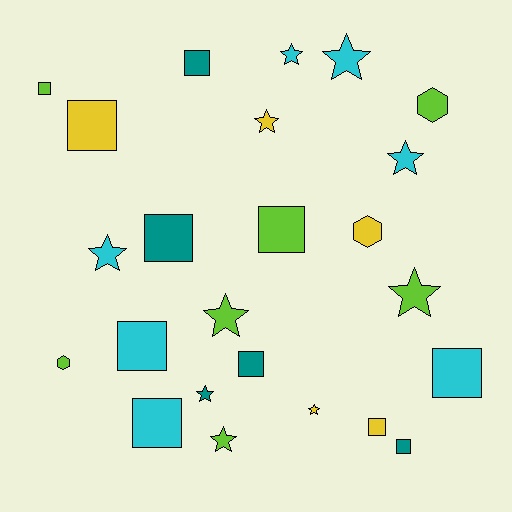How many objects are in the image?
There are 24 objects.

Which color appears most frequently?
Cyan, with 7 objects.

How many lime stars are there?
There are 3 lime stars.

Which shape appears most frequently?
Square, with 11 objects.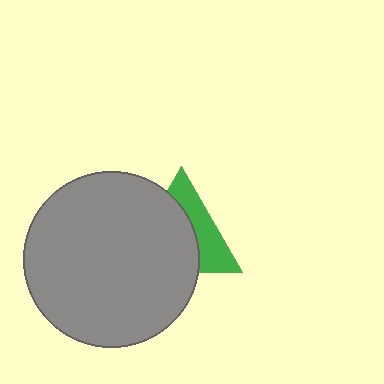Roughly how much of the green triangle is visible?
A small part of it is visible (roughly 40%).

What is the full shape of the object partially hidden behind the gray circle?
The partially hidden object is a green triangle.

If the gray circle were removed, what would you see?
You would see the complete green triangle.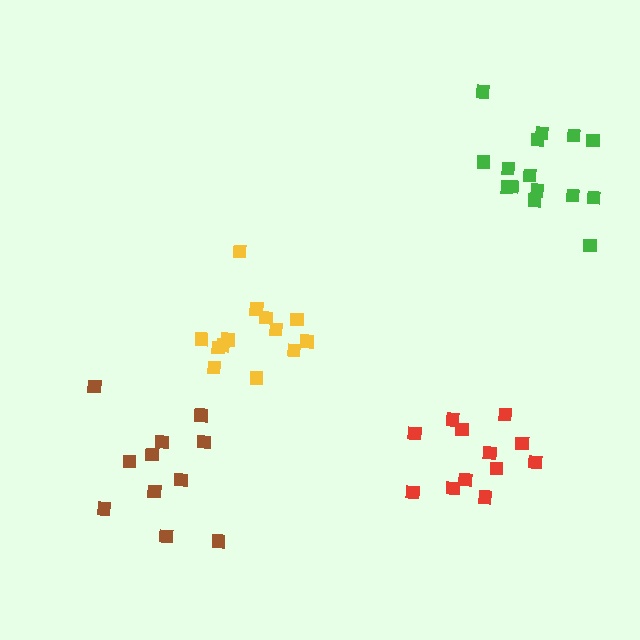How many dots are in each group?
Group 1: 12 dots, Group 2: 14 dots, Group 3: 15 dots, Group 4: 11 dots (52 total).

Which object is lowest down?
The brown cluster is bottommost.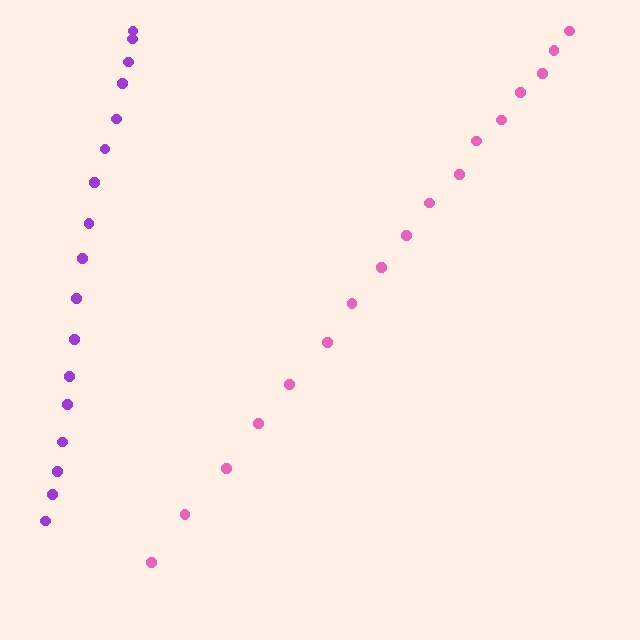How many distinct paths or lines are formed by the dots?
There are 2 distinct paths.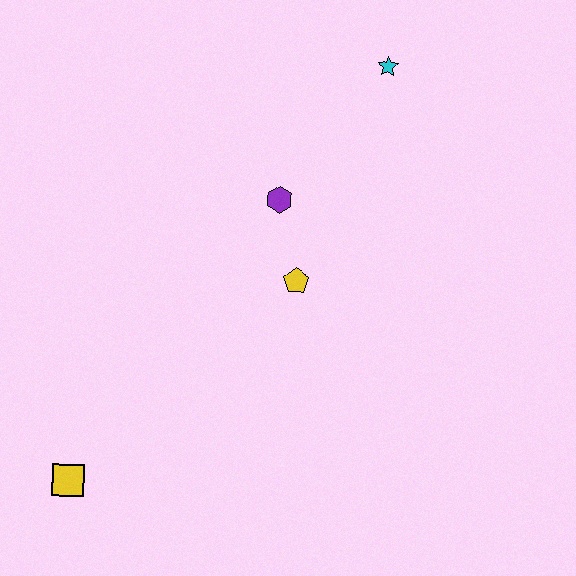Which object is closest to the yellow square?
The yellow pentagon is closest to the yellow square.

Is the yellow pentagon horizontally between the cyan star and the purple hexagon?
Yes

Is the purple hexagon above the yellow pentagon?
Yes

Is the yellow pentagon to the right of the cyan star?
No